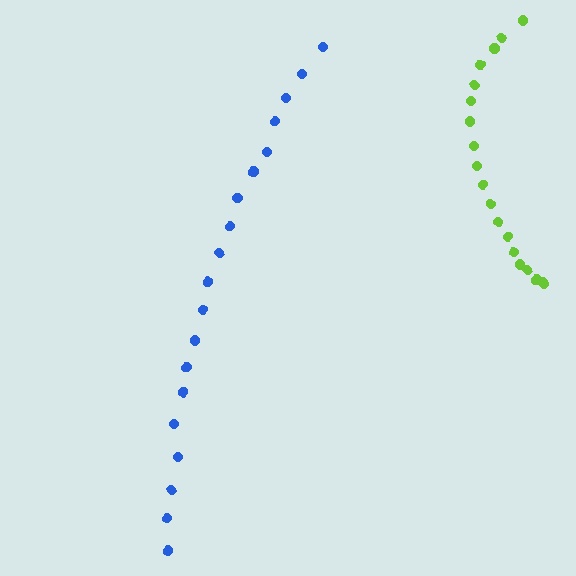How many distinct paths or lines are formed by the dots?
There are 2 distinct paths.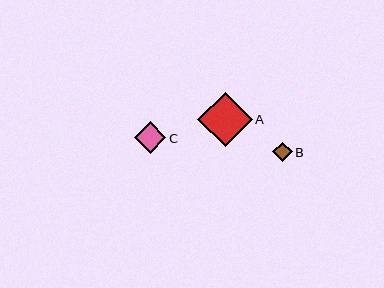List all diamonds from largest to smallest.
From largest to smallest: A, C, B.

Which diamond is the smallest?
Diamond B is the smallest with a size of approximately 19 pixels.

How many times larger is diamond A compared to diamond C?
Diamond A is approximately 1.7 times the size of diamond C.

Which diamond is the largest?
Diamond A is the largest with a size of approximately 55 pixels.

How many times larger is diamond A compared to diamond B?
Diamond A is approximately 2.8 times the size of diamond B.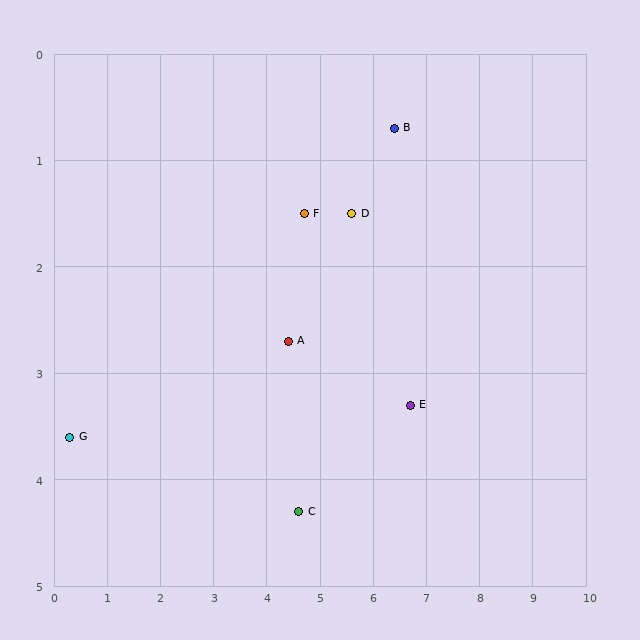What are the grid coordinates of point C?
Point C is at approximately (4.6, 4.3).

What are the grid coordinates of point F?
Point F is at approximately (4.7, 1.5).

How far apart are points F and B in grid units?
Points F and B are about 1.9 grid units apart.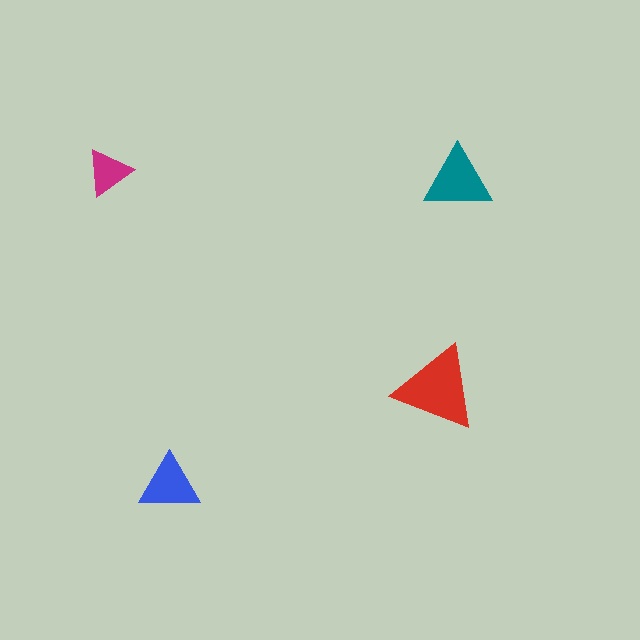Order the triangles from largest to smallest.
the red one, the teal one, the blue one, the magenta one.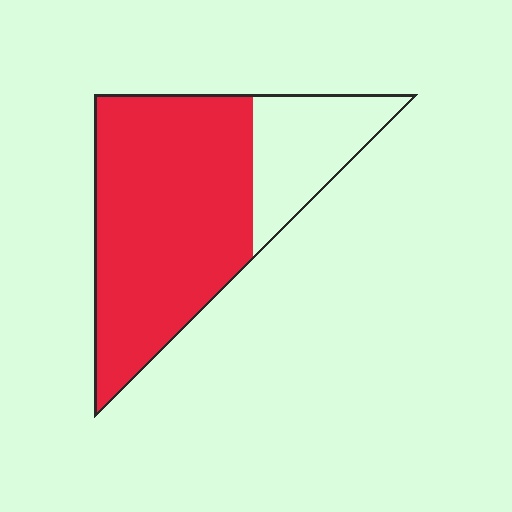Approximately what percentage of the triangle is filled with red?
Approximately 75%.